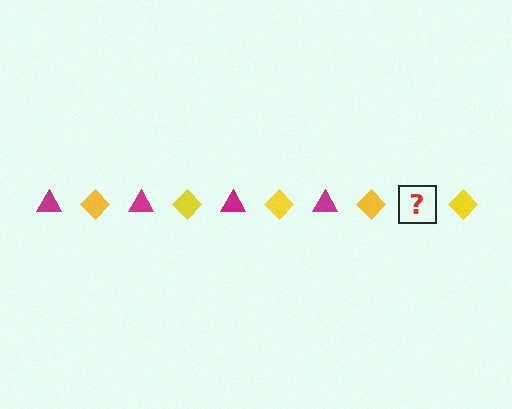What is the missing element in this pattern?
The missing element is a magenta triangle.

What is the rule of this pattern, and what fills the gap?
The rule is that the pattern alternates between magenta triangle and yellow diamond. The gap should be filled with a magenta triangle.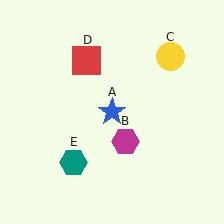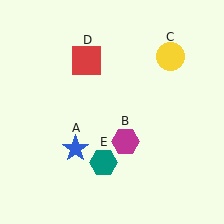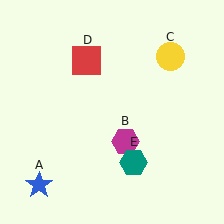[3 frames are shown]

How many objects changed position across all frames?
2 objects changed position: blue star (object A), teal hexagon (object E).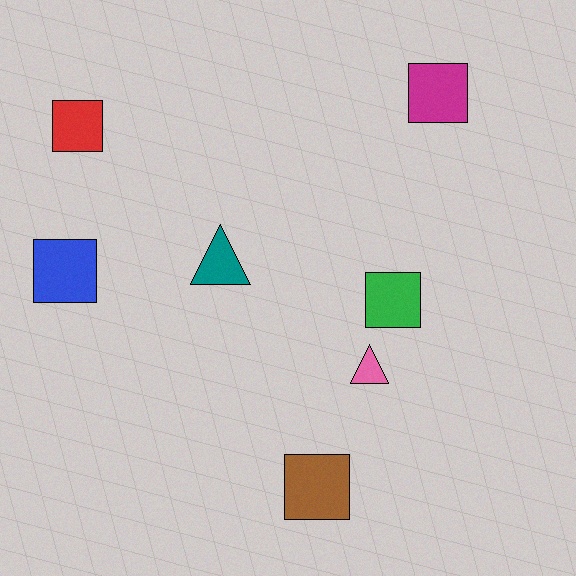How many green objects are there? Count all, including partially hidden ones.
There is 1 green object.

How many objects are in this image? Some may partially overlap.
There are 7 objects.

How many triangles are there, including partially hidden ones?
There are 2 triangles.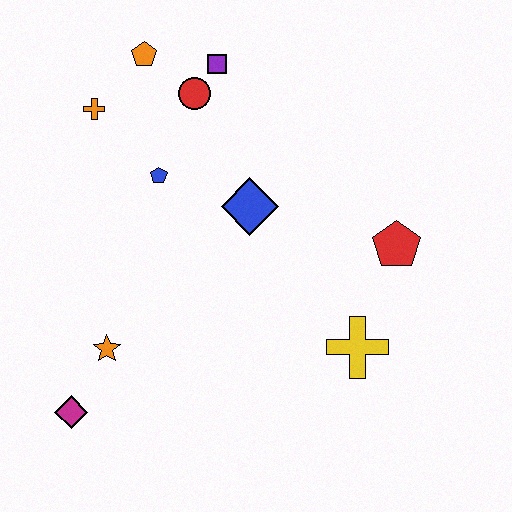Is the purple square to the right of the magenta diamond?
Yes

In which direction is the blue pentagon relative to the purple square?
The blue pentagon is below the purple square.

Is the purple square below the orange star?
No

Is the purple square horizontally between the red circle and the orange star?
No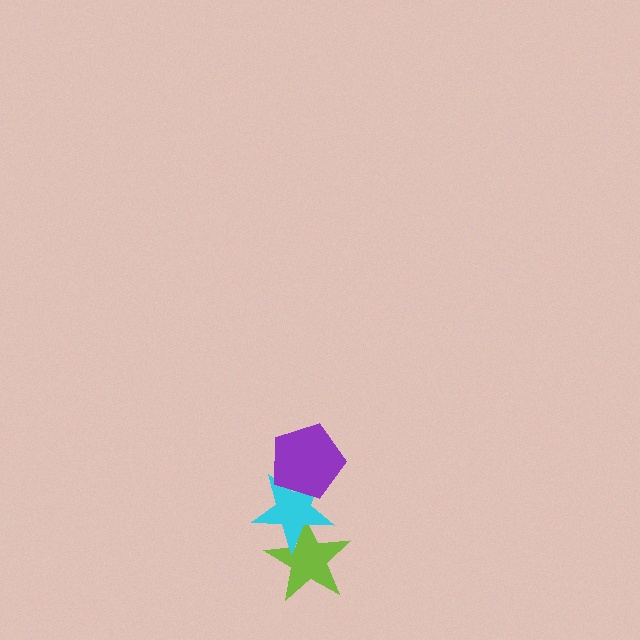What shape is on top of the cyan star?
The purple pentagon is on top of the cyan star.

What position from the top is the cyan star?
The cyan star is 2nd from the top.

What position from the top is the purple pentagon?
The purple pentagon is 1st from the top.